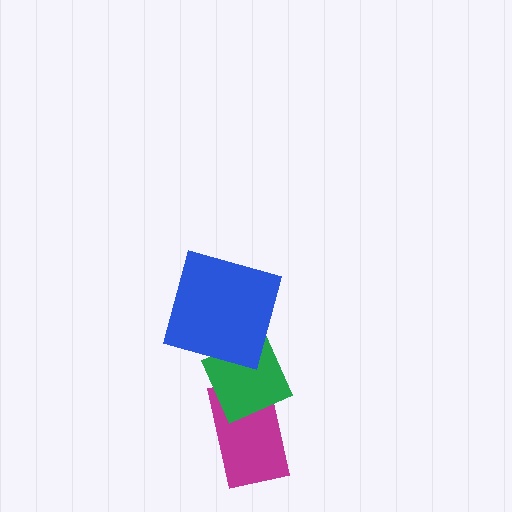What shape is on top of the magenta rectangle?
The green diamond is on top of the magenta rectangle.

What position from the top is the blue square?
The blue square is 1st from the top.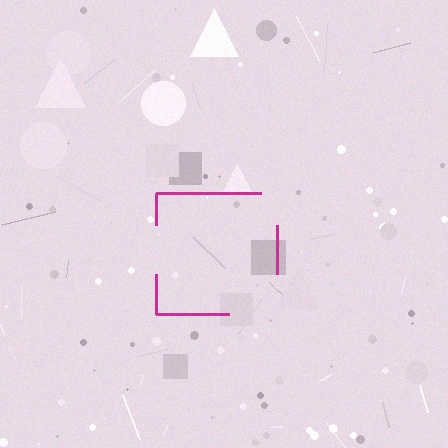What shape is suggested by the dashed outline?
The dashed outline suggests a square.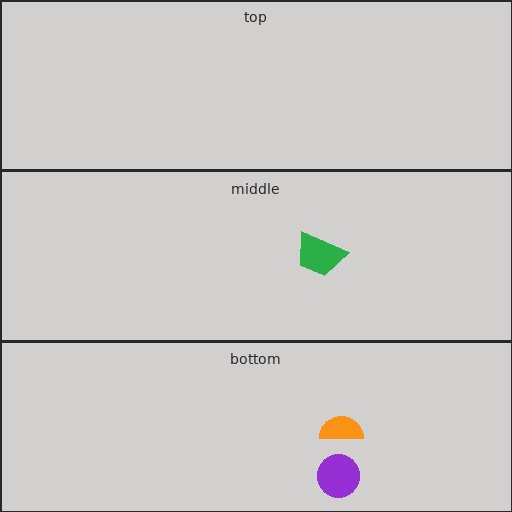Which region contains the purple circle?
The bottom region.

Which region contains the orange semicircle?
The bottom region.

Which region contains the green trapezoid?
The middle region.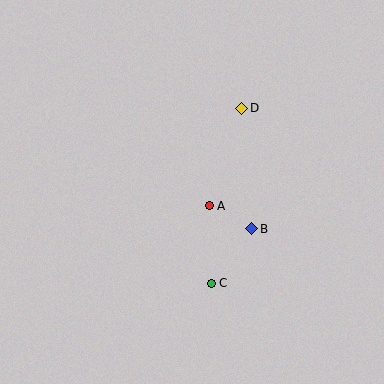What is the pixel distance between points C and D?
The distance between C and D is 178 pixels.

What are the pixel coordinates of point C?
Point C is at (211, 283).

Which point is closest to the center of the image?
Point A at (209, 206) is closest to the center.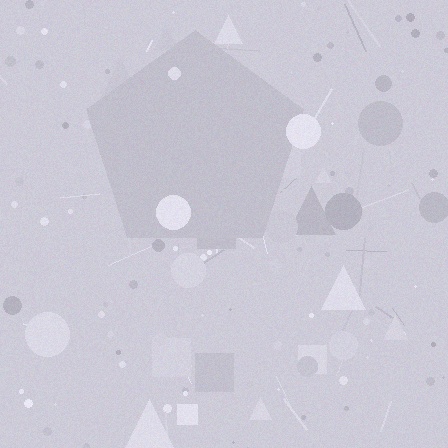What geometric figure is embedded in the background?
A pentagon is embedded in the background.